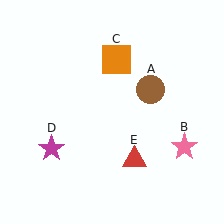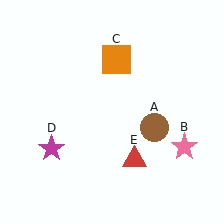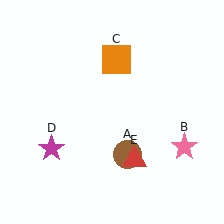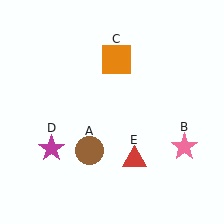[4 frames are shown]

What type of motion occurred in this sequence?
The brown circle (object A) rotated clockwise around the center of the scene.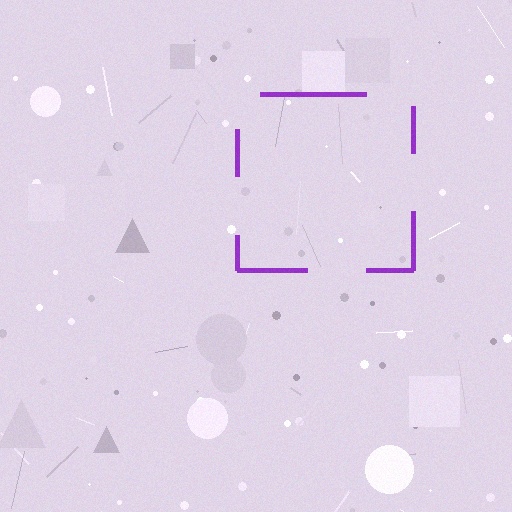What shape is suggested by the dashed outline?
The dashed outline suggests a square.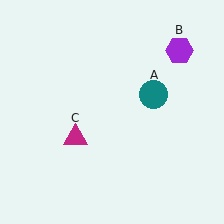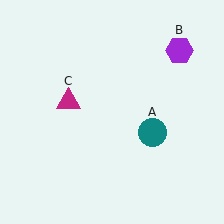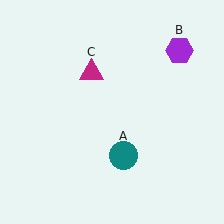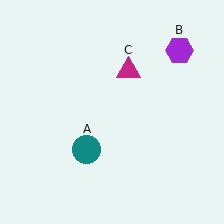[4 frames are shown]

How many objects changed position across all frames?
2 objects changed position: teal circle (object A), magenta triangle (object C).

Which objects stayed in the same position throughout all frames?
Purple hexagon (object B) remained stationary.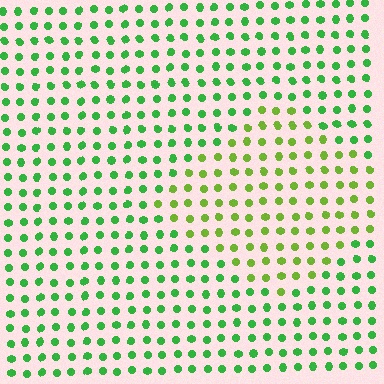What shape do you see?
I see a diamond.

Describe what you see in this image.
The image is filled with small green elements in a uniform arrangement. A diamond-shaped region is visible where the elements are tinted to a slightly different hue, forming a subtle color boundary.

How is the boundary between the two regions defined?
The boundary is defined purely by a slight shift in hue (about 34 degrees). Spacing, size, and orientation are identical on both sides.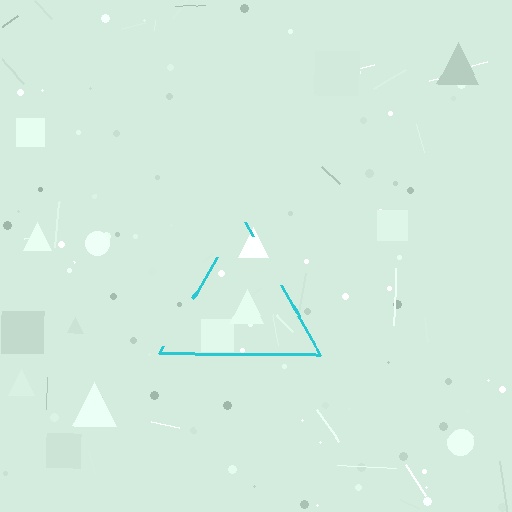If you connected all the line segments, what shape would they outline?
They would outline a triangle.